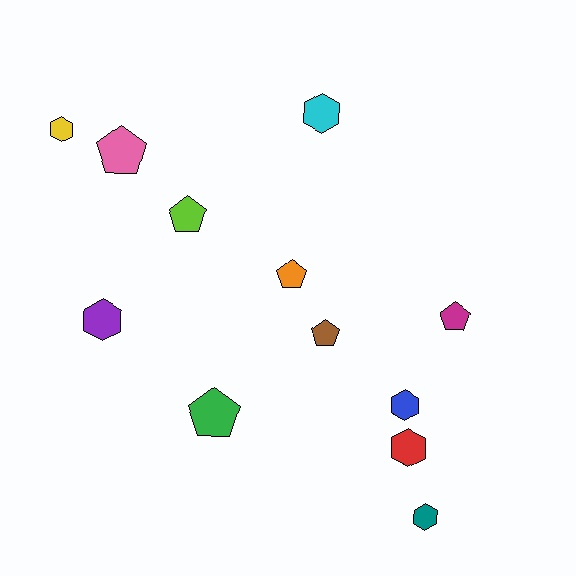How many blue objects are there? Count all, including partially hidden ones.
There is 1 blue object.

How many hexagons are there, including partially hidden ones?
There are 6 hexagons.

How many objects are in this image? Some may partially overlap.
There are 12 objects.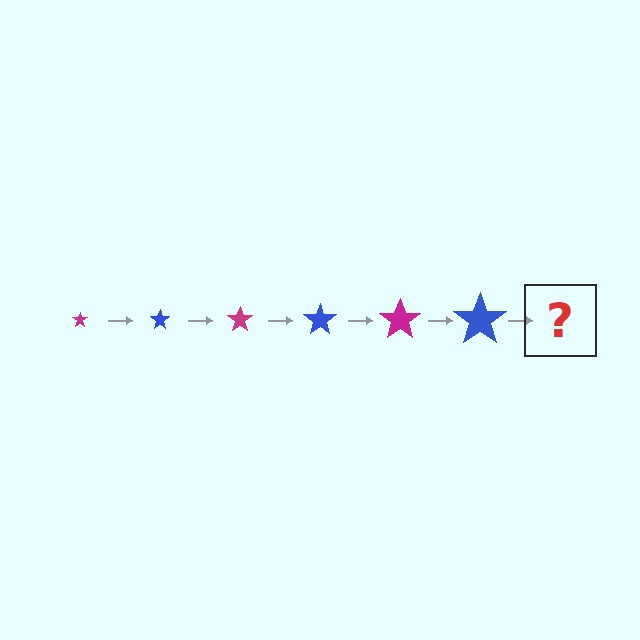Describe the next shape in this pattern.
It should be a magenta star, larger than the previous one.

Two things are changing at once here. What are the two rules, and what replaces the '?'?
The two rules are that the star grows larger each step and the color cycles through magenta and blue. The '?' should be a magenta star, larger than the previous one.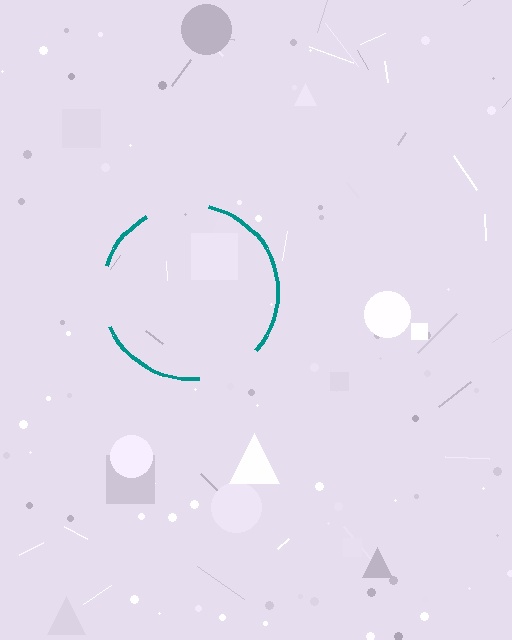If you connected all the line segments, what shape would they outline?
They would outline a circle.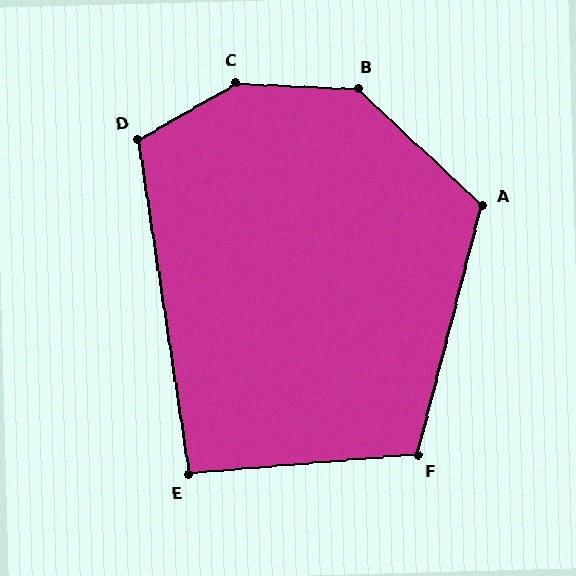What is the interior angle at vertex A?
Approximately 119 degrees (obtuse).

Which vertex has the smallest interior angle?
E, at approximately 94 degrees.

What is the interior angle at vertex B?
Approximately 139 degrees (obtuse).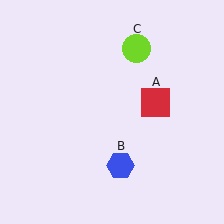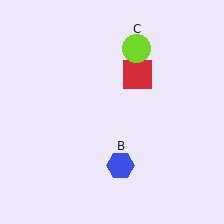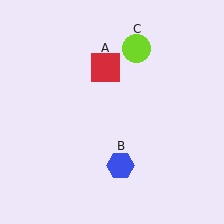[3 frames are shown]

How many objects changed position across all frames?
1 object changed position: red square (object A).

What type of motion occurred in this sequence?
The red square (object A) rotated counterclockwise around the center of the scene.